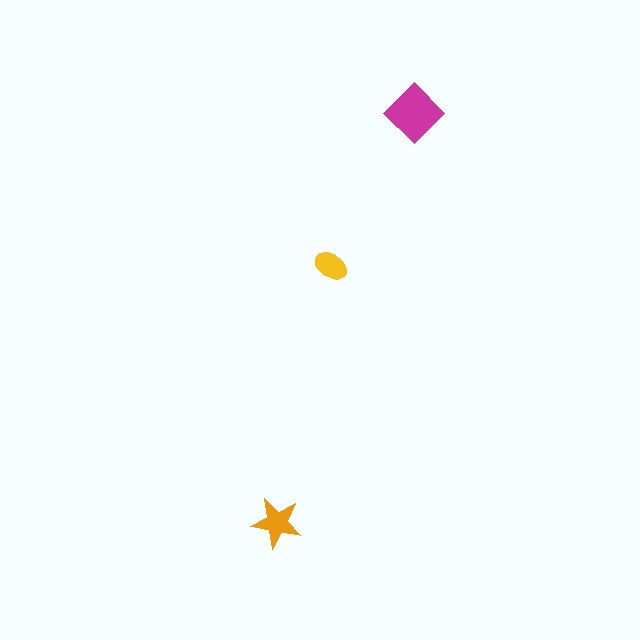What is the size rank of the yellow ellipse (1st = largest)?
3rd.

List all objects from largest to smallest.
The magenta diamond, the orange star, the yellow ellipse.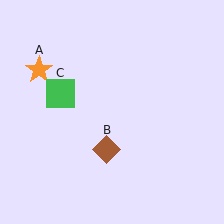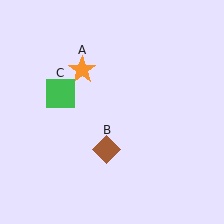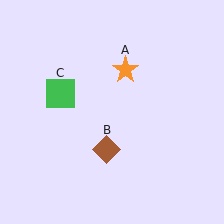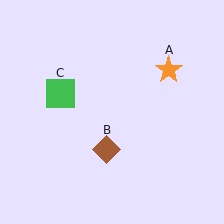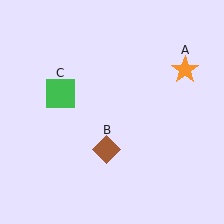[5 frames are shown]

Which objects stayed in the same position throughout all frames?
Brown diamond (object B) and green square (object C) remained stationary.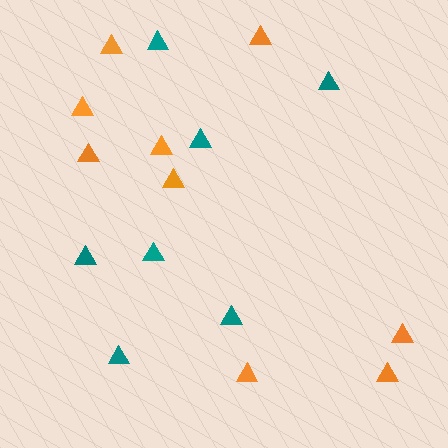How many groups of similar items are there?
There are 2 groups: one group of teal triangles (7) and one group of orange triangles (9).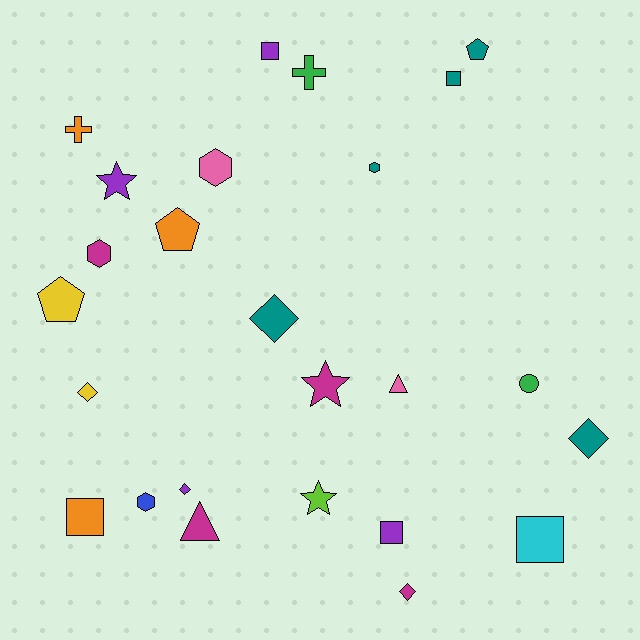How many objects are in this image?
There are 25 objects.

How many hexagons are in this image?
There are 4 hexagons.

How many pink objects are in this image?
There are 2 pink objects.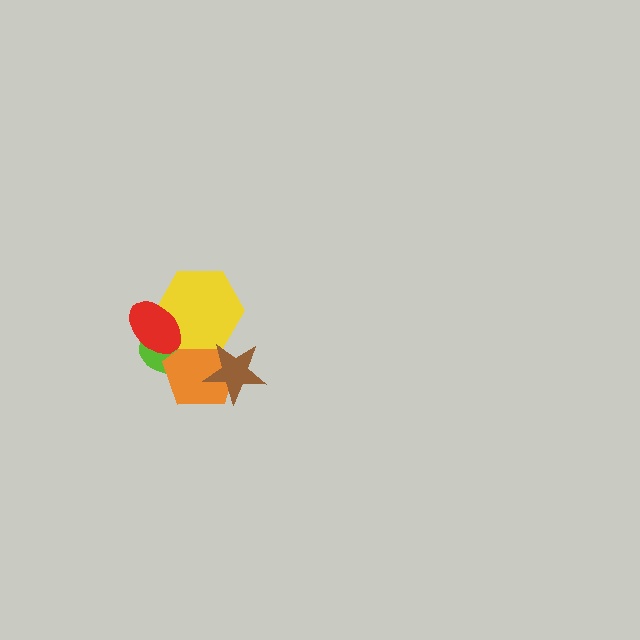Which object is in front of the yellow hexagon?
The red ellipse is in front of the yellow hexagon.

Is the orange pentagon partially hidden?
Yes, it is partially covered by another shape.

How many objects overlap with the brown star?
1 object overlaps with the brown star.